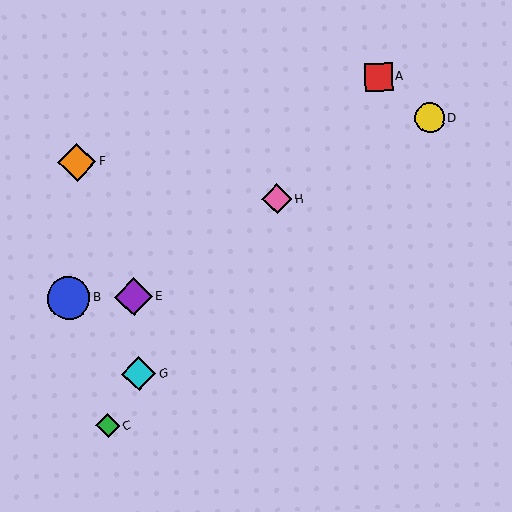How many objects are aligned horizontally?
2 objects (B, E) are aligned horizontally.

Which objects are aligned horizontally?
Objects B, E are aligned horizontally.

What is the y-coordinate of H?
Object H is at y≈199.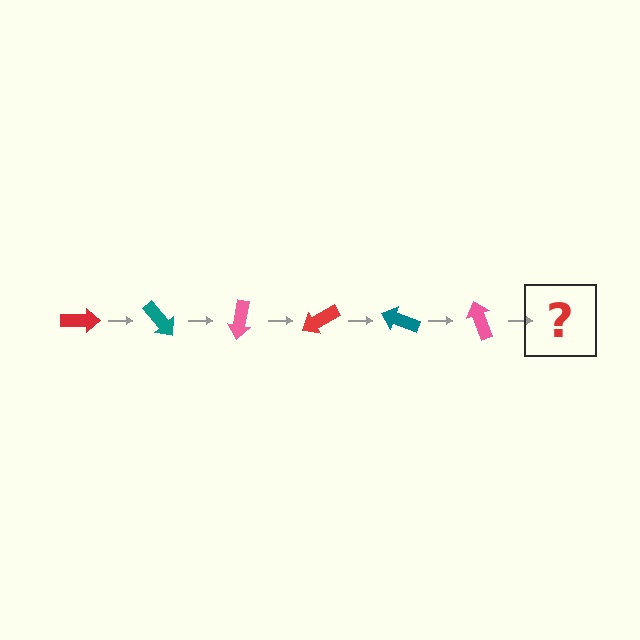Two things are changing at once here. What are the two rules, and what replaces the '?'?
The two rules are that it rotates 50 degrees each step and the color cycles through red, teal, and pink. The '?' should be a red arrow, rotated 300 degrees from the start.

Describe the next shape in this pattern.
It should be a red arrow, rotated 300 degrees from the start.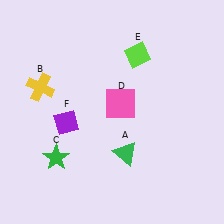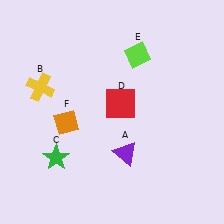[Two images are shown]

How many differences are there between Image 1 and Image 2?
There are 3 differences between the two images.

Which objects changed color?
A changed from green to purple. D changed from pink to red. F changed from purple to orange.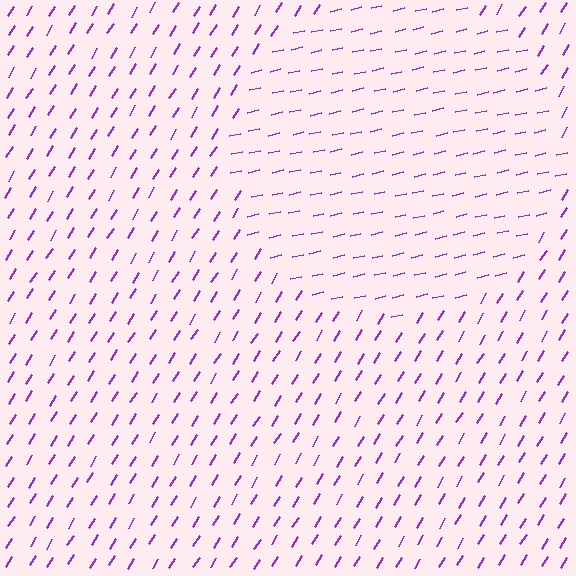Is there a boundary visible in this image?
Yes, there is a texture boundary formed by a change in line orientation.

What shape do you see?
I see a circle.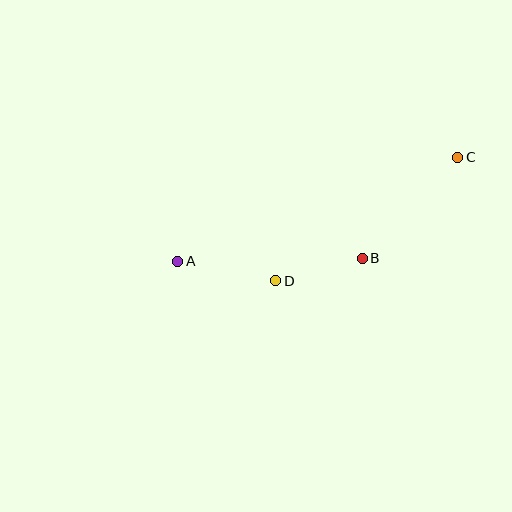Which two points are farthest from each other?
Points A and C are farthest from each other.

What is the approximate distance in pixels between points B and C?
The distance between B and C is approximately 139 pixels.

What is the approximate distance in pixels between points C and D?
The distance between C and D is approximately 220 pixels.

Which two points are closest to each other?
Points B and D are closest to each other.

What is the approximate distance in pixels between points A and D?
The distance between A and D is approximately 100 pixels.